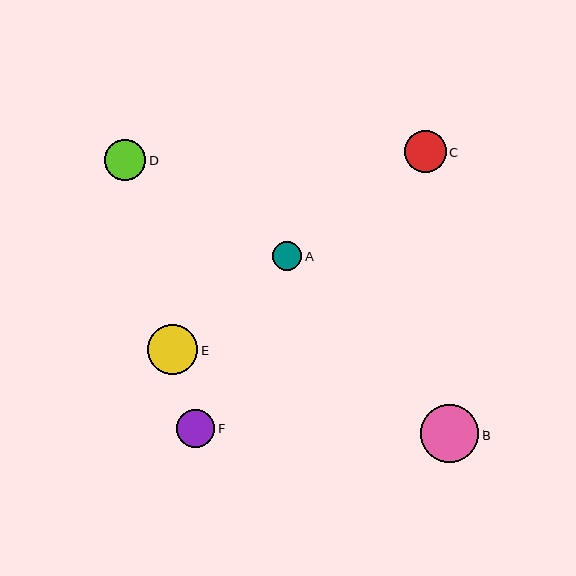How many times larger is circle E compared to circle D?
Circle E is approximately 1.2 times the size of circle D.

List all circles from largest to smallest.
From largest to smallest: B, E, C, D, F, A.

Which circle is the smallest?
Circle A is the smallest with a size of approximately 29 pixels.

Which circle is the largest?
Circle B is the largest with a size of approximately 58 pixels.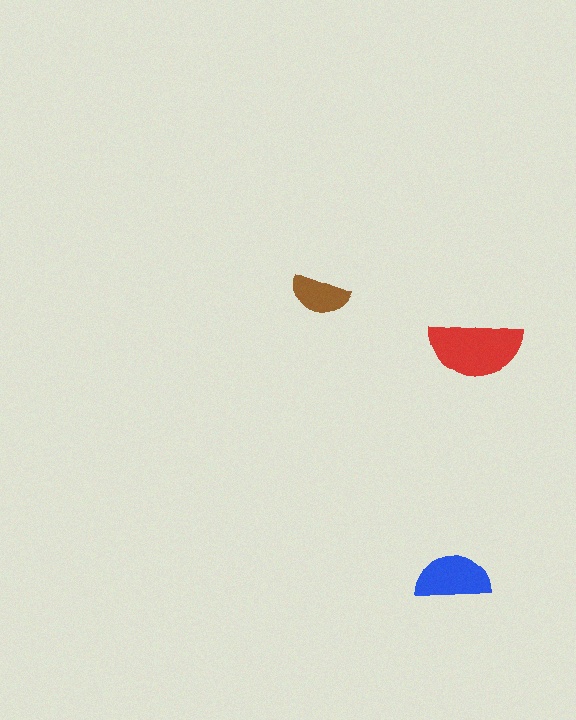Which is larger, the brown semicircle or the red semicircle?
The red one.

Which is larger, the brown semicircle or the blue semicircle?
The blue one.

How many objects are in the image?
There are 3 objects in the image.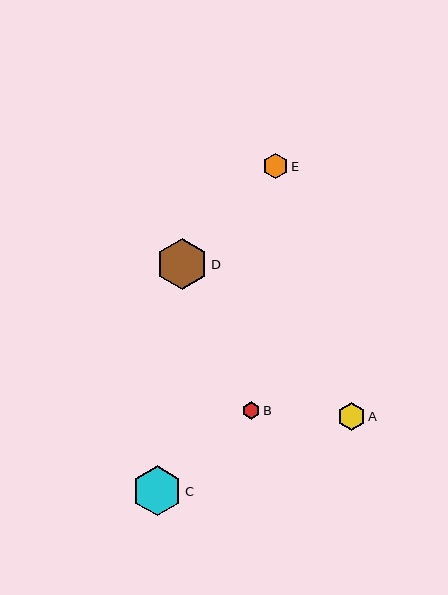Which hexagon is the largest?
Hexagon D is the largest with a size of approximately 51 pixels.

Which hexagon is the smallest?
Hexagon B is the smallest with a size of approximately 17 pixels.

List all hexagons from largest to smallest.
From largest to smallest: D, C, A, E, B.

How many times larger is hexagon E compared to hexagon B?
Hexagon E is approximately 1.5 times the size of hexagon B.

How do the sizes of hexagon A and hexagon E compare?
Hexagon A and hexagon E are approximately the same size.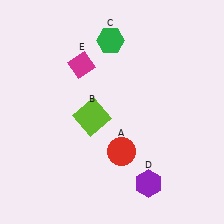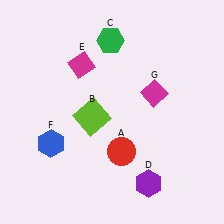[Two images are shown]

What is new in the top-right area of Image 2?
A magenta diamond (G) was added in the top-right area of Image 2.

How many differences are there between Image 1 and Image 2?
There are 2 differences between the two images.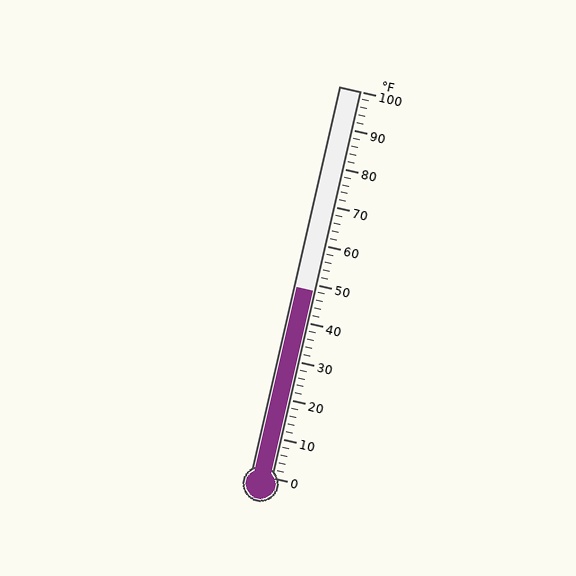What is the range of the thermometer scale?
The thermometer scale ranges from 0°F to 100°F.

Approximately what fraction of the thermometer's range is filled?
The thermometer is filled to approximately 50% of its range.